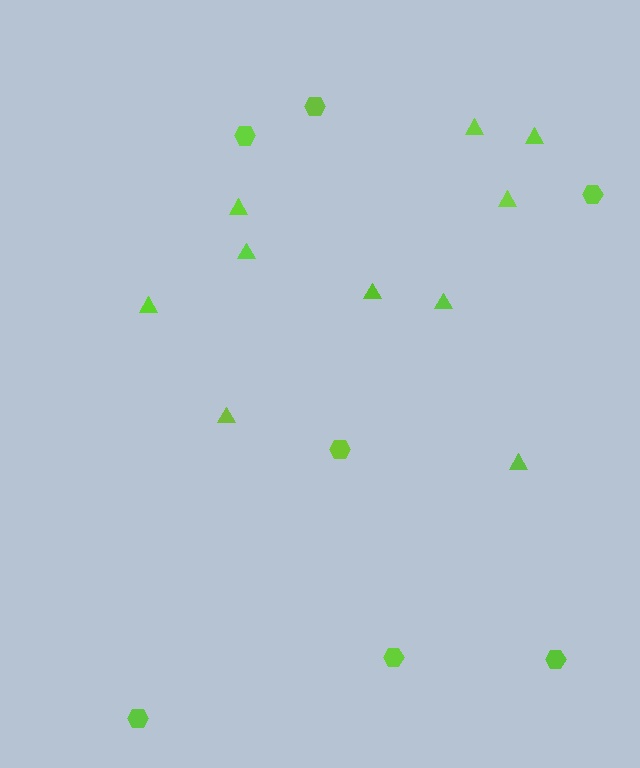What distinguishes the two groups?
There are 2 groups: one group of hexagons (7) and one group of triangles (10).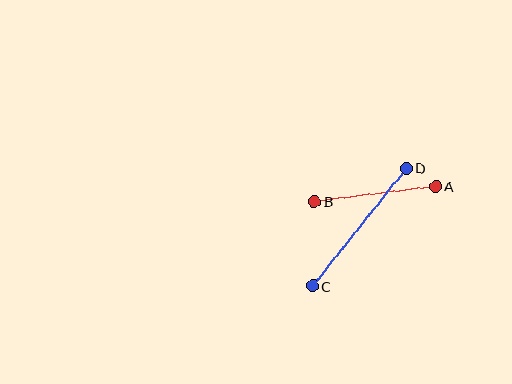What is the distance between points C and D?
The distance is approximately 151 pixels.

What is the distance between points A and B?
The distance is approximately 122 pixels.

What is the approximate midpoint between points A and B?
The midpoint is at approximately (375, 194) pixels.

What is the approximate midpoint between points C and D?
The midpoint is at approximately (359, 227) pixels.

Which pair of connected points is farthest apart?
Points C and D are farthest apart.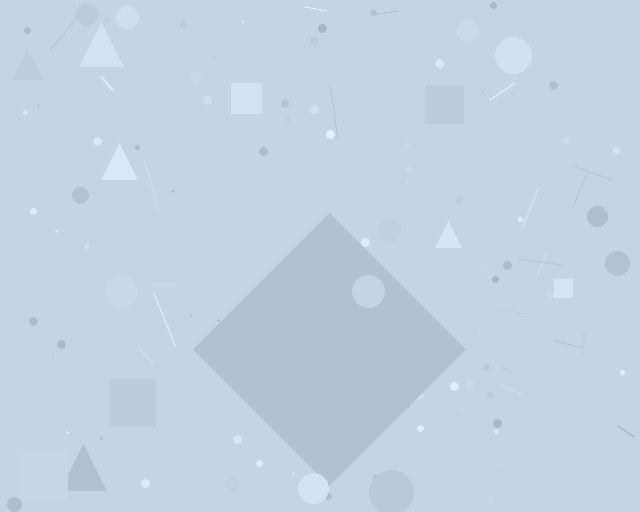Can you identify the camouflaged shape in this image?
The camouflaged shape is a diamond.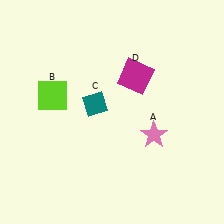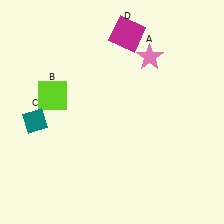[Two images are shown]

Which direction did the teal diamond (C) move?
The teal diamond (C) moved left.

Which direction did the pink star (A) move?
The pink star (A) moved up.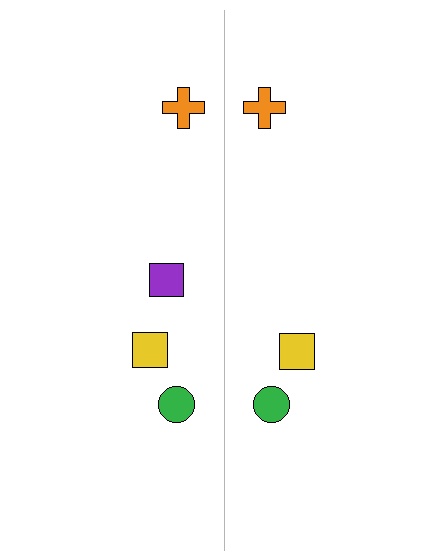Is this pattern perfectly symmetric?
No, the pattern is not perfectly symmetric. A purple square is missing from the right side.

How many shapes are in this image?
There are 7 shapes in this image.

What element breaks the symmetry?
A purple square is missing from the right side.